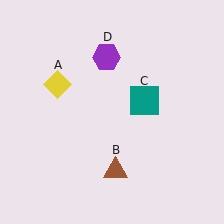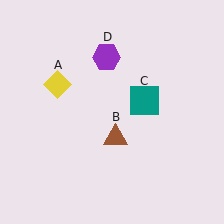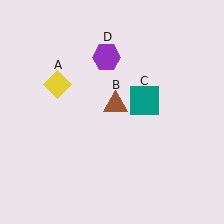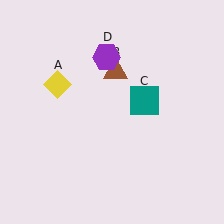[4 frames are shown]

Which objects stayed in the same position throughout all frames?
Yellow diamond (object A) and teal square (object C) and purple hexagon (object D) remained stationary.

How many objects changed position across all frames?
1 object changed position: brown triangle (object B).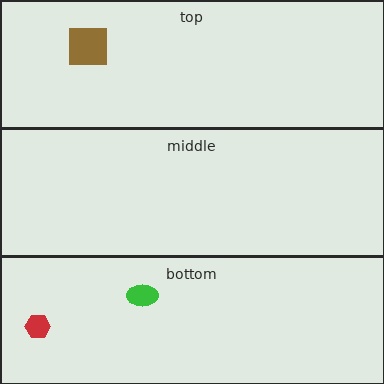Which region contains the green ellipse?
The bottom region.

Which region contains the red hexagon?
The bottom region.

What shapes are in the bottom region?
The red hexagon, the green ellipse.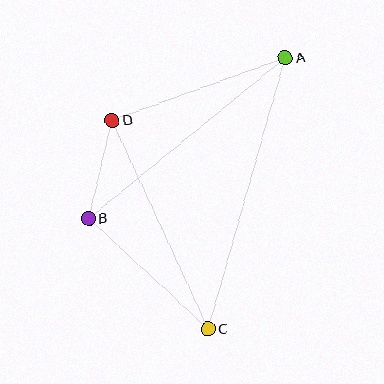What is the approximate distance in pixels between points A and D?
The distance between A and D is approximately 184 pixels.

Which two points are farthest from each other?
Points A and C are farthest from each other.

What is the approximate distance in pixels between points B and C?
The distance between B and C is approximately 163 pixels.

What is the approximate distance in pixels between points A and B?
The distance between A and B is approximately 254 pixels.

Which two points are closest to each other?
Points B and D are closest to each other.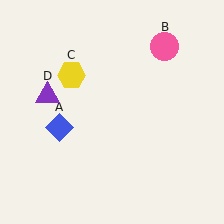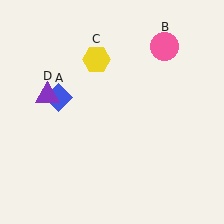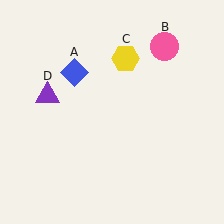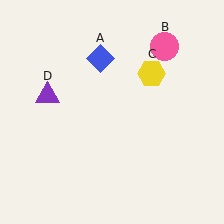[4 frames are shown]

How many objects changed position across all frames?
2 objects changed position: blue diamond (object A), yellow hexagon (object C).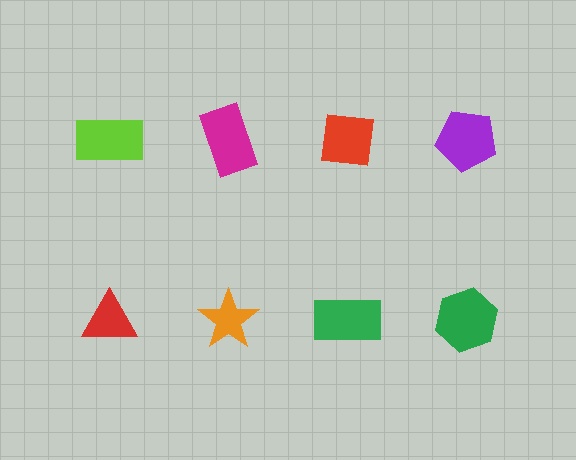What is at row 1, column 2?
A magenta rectangle.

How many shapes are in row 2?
4 shapes.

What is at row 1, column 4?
A purple pentagon.